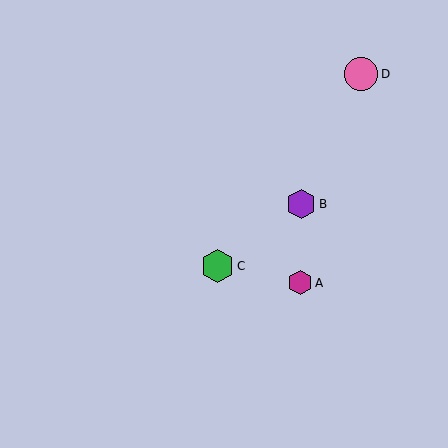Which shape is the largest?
The pink circle (labeled D) is the largest.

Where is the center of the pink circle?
The center of the pink circle is at (361, 74).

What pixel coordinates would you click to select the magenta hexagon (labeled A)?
Click at (300, 283) to select the magenta hexagon A.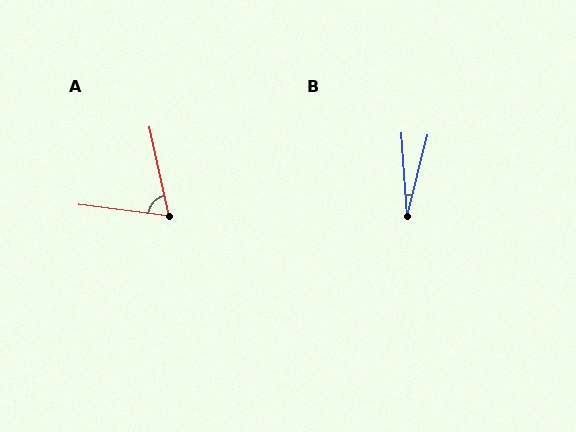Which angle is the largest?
A, at approximately 71 degrees.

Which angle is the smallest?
B, at approximately 17 degrees.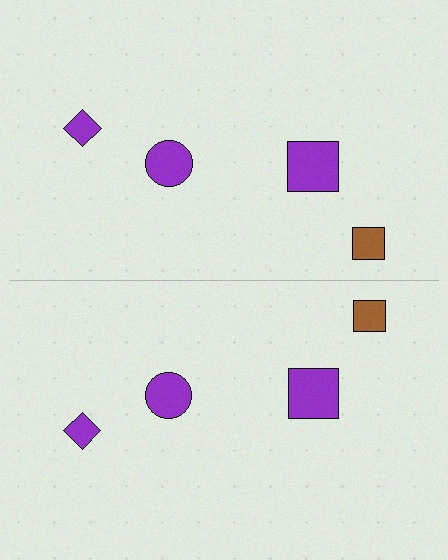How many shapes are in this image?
There are 8 shapes in this image.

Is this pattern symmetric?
Yes, this pattern has bilateral (reflection) symmetry.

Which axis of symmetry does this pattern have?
The pattern has a horizontal axis of symmetry running through the center of the image.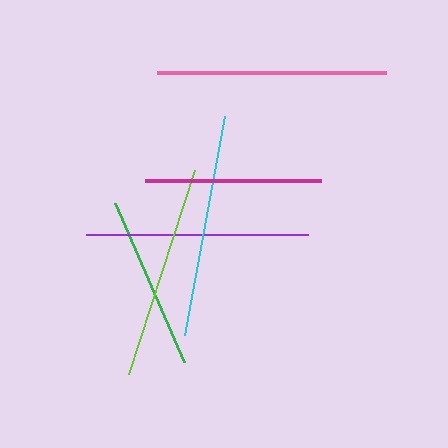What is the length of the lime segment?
The lime segment is approximately 214 pixels long.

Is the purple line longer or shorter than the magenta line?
The purple line is longer than the magenta line.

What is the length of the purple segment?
The purple segment is approximately 222 pixels long.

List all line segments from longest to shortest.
From longest to shortest: pink, purple, cyan, lime, magenta, green.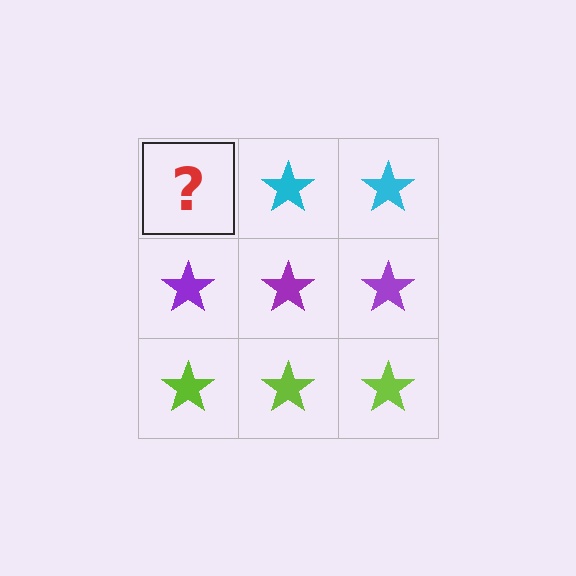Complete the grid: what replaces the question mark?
The question mark should be replaced with a cyan star.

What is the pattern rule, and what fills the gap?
The rule is that each row has a consistent color. The gap should be filled with a cyan star.